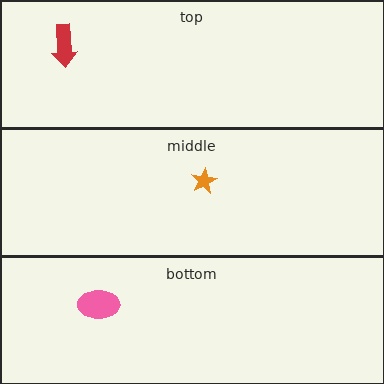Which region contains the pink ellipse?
The bottom region.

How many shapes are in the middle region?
1.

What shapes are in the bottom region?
The pink ellipse.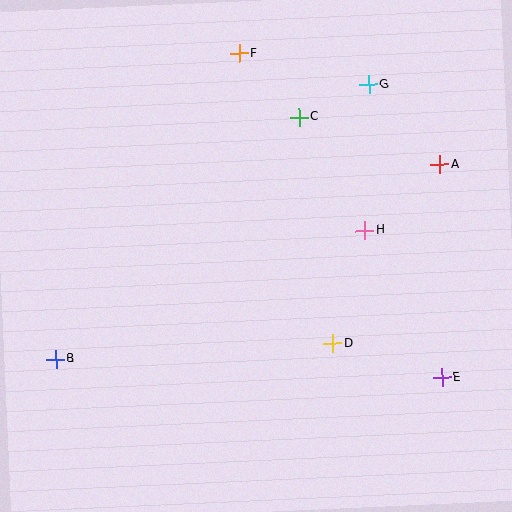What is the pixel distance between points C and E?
The distance between C and E is 297 pixels.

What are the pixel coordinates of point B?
Point B is at (55, 359).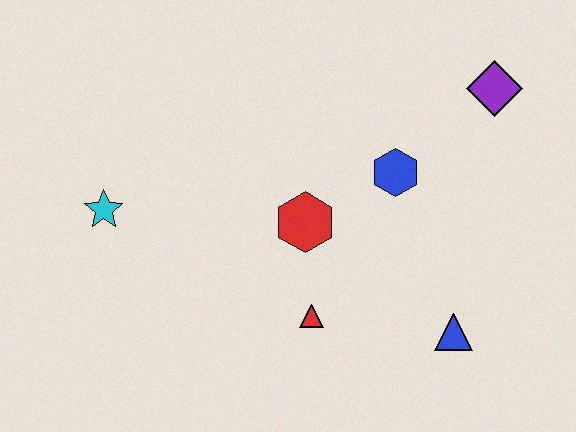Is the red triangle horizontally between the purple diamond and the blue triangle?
No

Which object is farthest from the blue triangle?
The cyan star is farthest from the blue triangle.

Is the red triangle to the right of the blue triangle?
No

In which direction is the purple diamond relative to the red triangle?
The purple diamond is above the red triangle.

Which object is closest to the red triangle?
The red hexagon is closest to the red triangle.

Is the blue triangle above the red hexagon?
No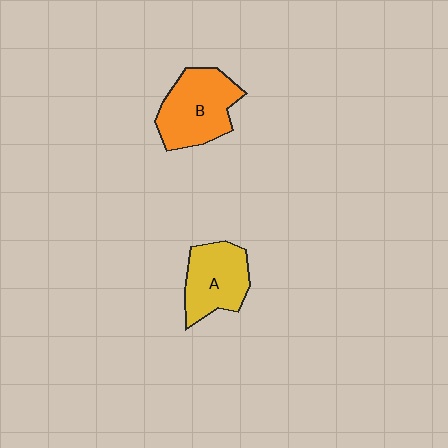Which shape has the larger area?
Shape B (orange).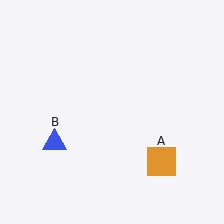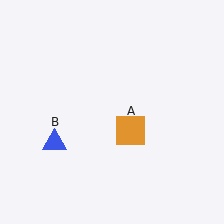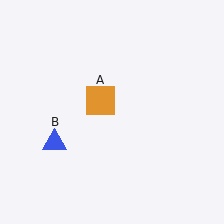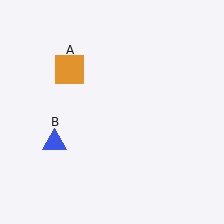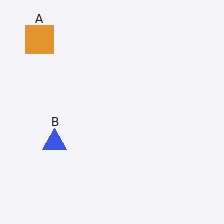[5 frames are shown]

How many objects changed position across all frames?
1 object changed position: orange square (object A).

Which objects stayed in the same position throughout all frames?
Blue triangle (object B) remained stationary.